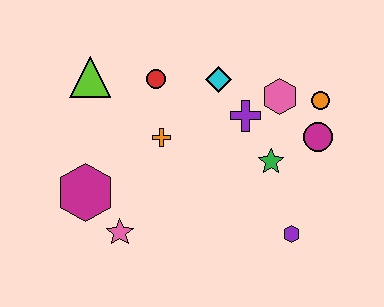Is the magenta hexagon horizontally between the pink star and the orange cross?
No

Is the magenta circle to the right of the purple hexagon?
Yes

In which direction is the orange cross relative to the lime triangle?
The orange cross is to the right of the lime triangle.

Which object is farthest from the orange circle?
The magenta hexagon is farthest from the orange circle.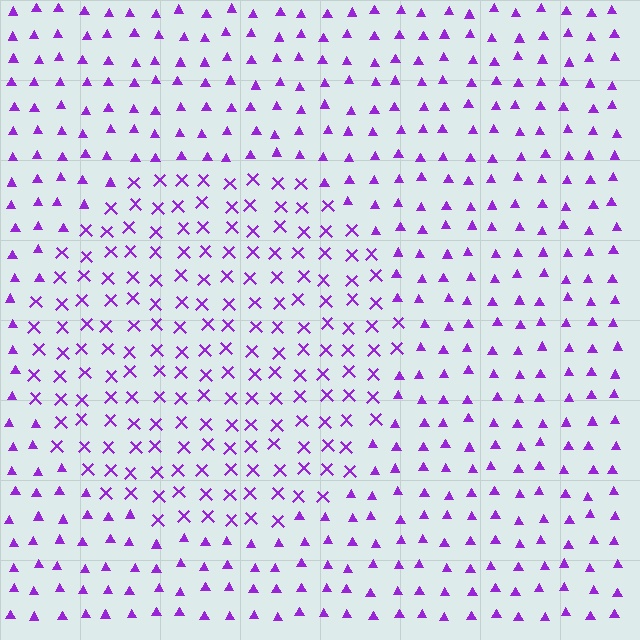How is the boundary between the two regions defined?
The boundary is defined by a change in element shape: X marks inside vs. triangles outside. All elements share the same color and spacing.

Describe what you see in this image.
The image is filled with small purple elements arranged in a uniform grid. A circle-shaped region contains X marks, while the surrounding area contains triangles. The boundary is defined purely by the change in element shape.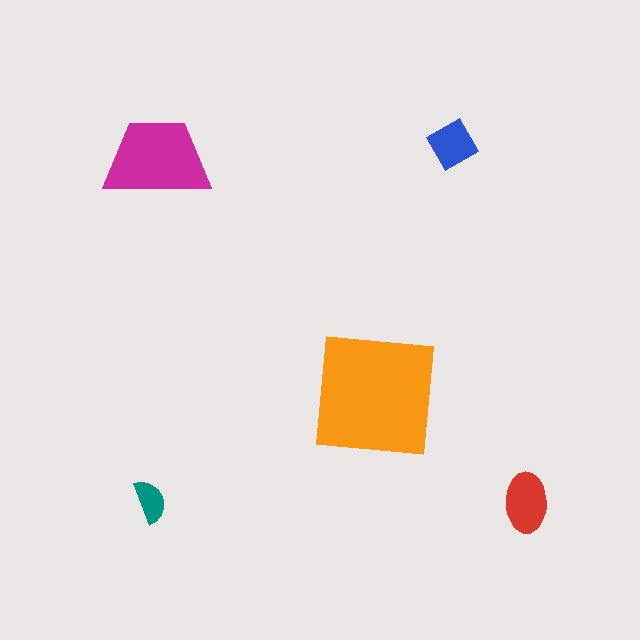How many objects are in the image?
There are 5 objects in the image.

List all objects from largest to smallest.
The orange square, the magenta trapezoid, the red ellipse, the blue diamond, the teal semicircle.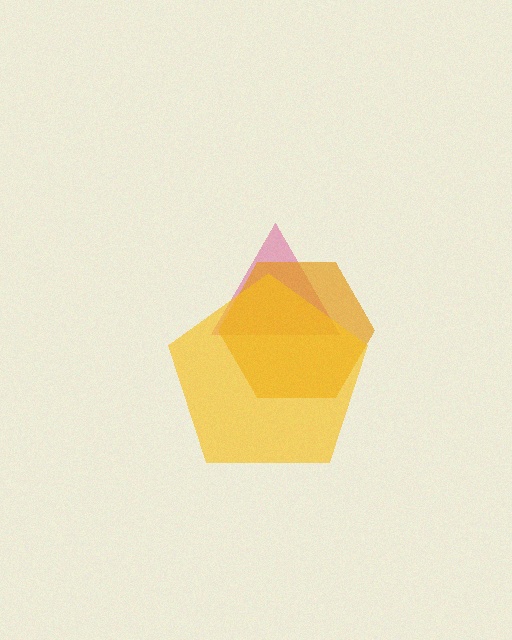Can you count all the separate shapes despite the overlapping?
Yes, there are 3 separate shapes.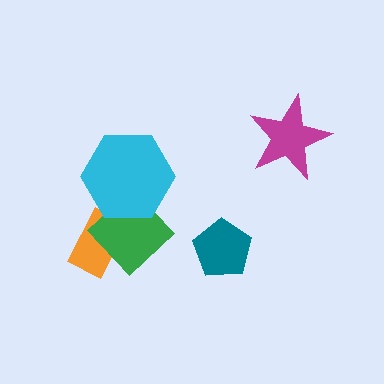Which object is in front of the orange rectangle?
The green diamond is in front of the orange rectangle.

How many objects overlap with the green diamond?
2 objects overlap with the green diamond.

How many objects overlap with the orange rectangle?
1 object overlaps with the orange rectangle.